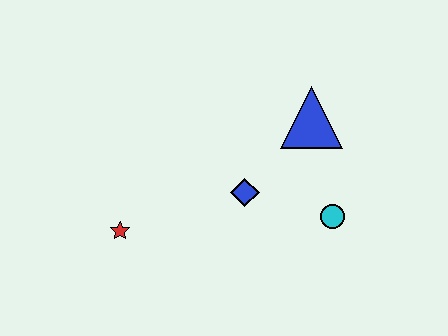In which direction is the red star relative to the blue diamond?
The red star is to the left of the blue diamond.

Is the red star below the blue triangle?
Yes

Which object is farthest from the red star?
The blue triangle is farthest from the red star.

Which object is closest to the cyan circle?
The blue diamond is closest to the cyan circle.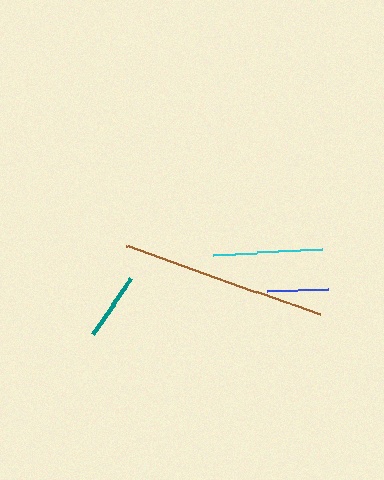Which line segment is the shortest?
The blue line is the shortest at approximately 60 pixels.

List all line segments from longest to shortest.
From longest to shortest: brown, cyan, teal, blue.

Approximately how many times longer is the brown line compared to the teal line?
The brown line is approximately 3.0 times the length of the teal line.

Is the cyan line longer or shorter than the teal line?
The cyan line is longer than the teal line.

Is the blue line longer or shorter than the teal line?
The teal line is longer than the blue line.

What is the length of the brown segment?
The brown segment is approximately 205 pixels long.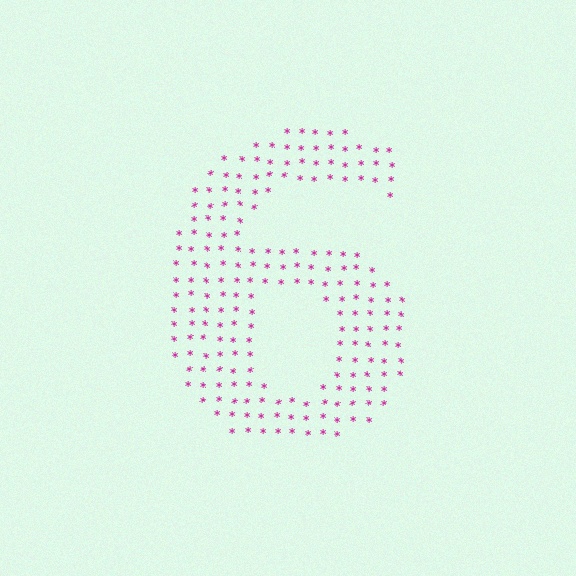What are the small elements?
The small elements are asterisks.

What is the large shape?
The large shape is the digit 6.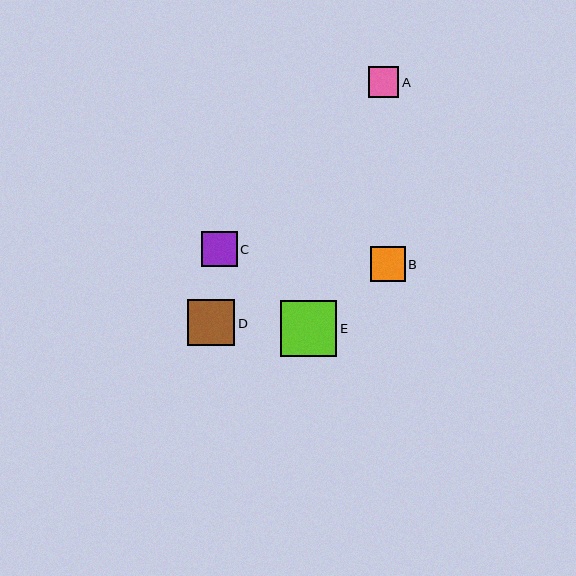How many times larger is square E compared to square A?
Square E is approximately 1.8 times the size of square A.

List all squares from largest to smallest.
From largest to smallest: E, D, C, B, A.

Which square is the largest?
Square E is the largest with a size of approximately 56 pixels.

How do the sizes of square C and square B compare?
Square C and square B are approximately the same size.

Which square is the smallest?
Square A is the smallest with a size of approximately 30 pixels.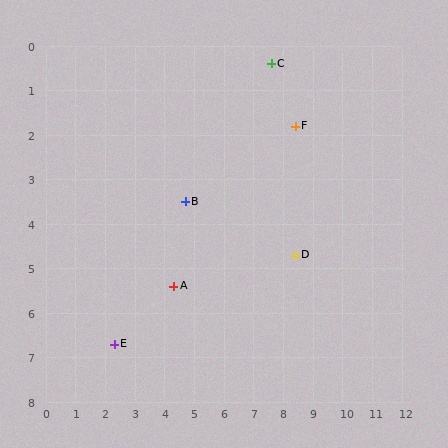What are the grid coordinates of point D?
Point D is at approximately (8.4, 4.7).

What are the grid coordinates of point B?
Point B is at approximately (4.7, 3.5).